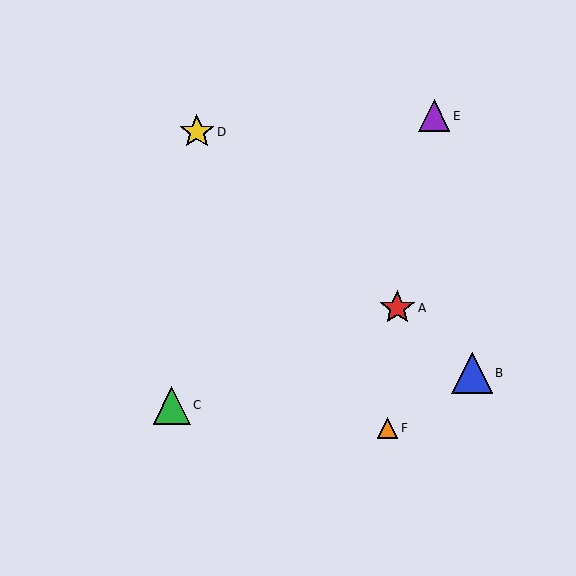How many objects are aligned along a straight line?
3 objects (A, B, D) are aligned along a straight line.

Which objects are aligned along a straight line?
Objects A, B, D are aligned along a straight line.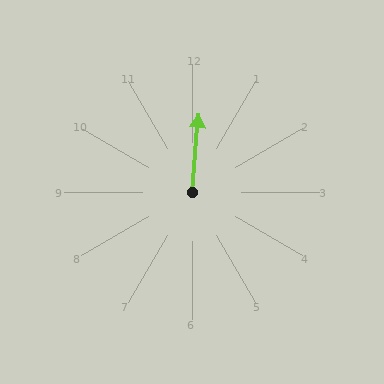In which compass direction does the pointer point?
North.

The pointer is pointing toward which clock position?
Roughly 12 o'clock.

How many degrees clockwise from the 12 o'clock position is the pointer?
Approximately 5 degrees.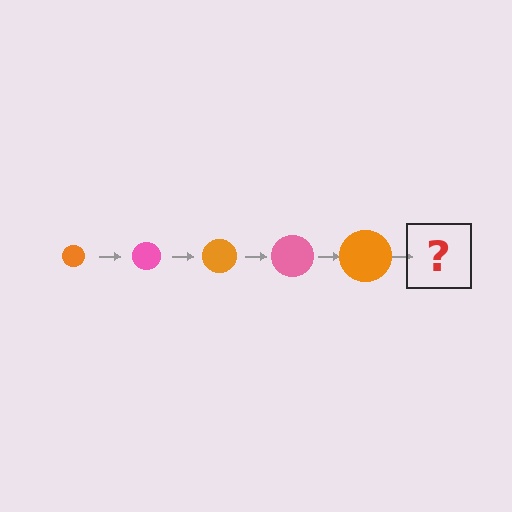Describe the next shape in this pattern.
It should be a pink circle, larger than the previous one.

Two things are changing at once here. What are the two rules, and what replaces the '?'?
The two rules are that the circle grows larger each step and the color cycles through orange and pink. The '?' should be a pink circle, larger than the previous one.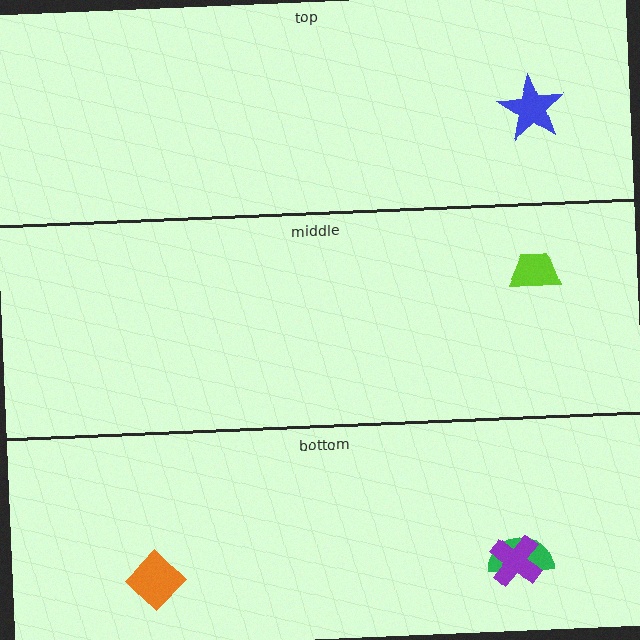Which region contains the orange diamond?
The bottom region.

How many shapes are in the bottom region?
3.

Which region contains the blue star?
The top region.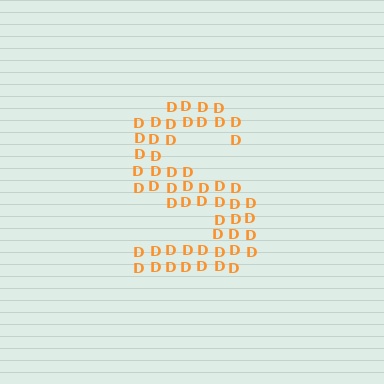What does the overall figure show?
The overall figure shows the letter S.